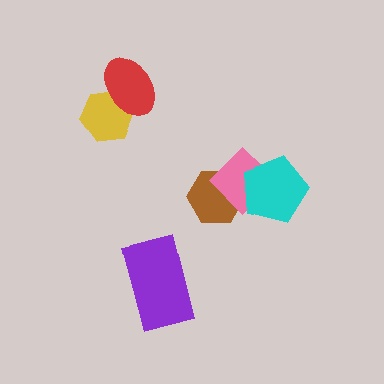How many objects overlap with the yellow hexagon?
1 object overlaps with the yellow hexagon.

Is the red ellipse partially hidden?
No, no other shape covers it.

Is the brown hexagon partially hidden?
Yes, it is partially covered by another shape.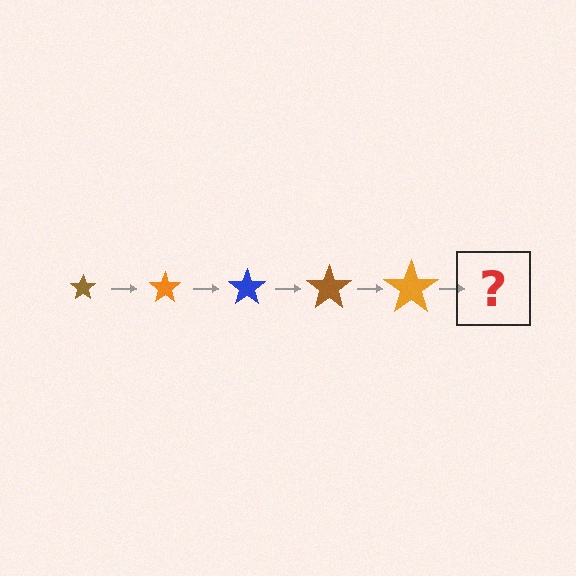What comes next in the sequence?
The next element should be a blue star, larger than the previous one.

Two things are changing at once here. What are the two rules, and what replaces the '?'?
The two rules are that the star grows larger each step and the color cycles through brown, orange, and blue. The '?' should be a blue star, larger than the previous one.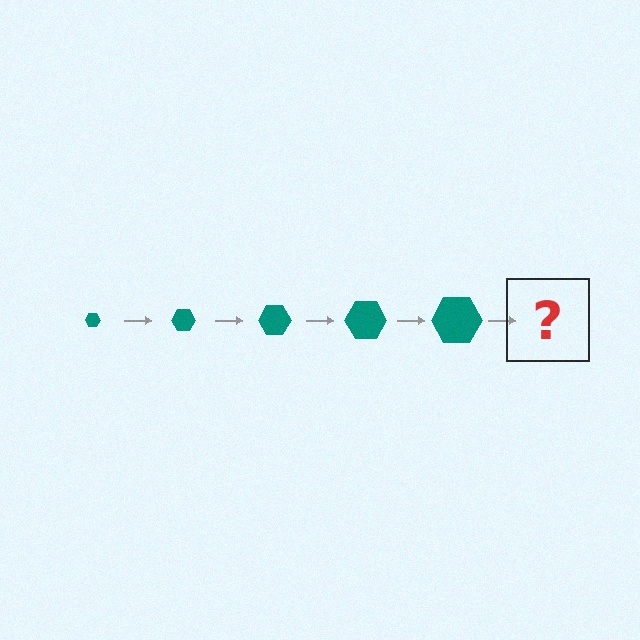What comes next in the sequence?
The next element should be a teal hexagon, larger than the previous one.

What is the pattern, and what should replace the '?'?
The pattern is that the hexagon gets progressively larger each step. The '?' should be a teal hexagon, larger than the previous one.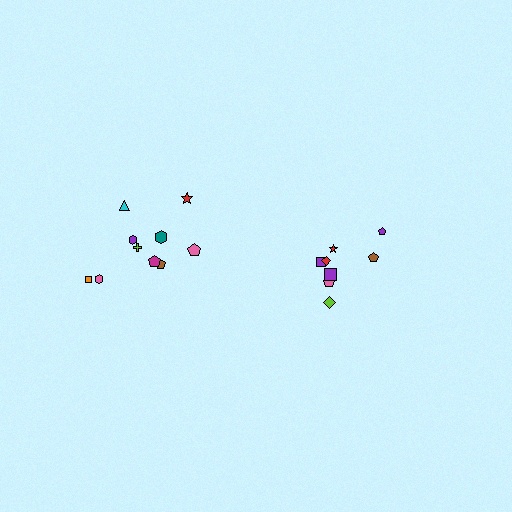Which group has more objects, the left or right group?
The left group.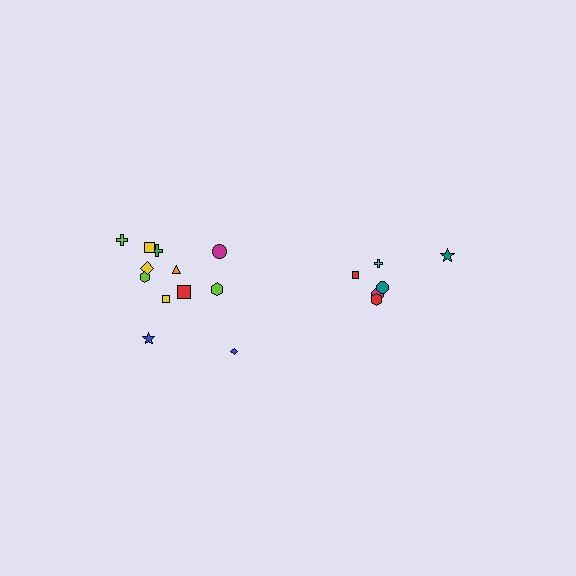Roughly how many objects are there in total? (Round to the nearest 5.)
Roughly 20 objects in total.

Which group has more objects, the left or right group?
The left group.